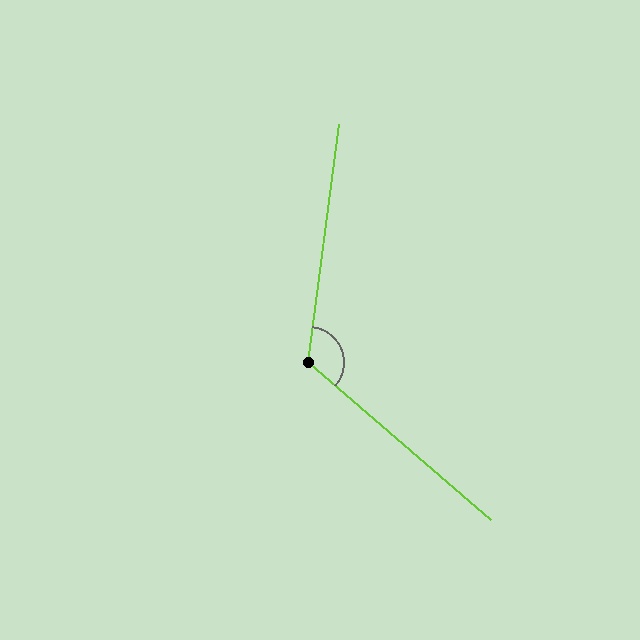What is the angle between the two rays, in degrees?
Approximately 123 degrees.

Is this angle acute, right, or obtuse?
It is obtuse.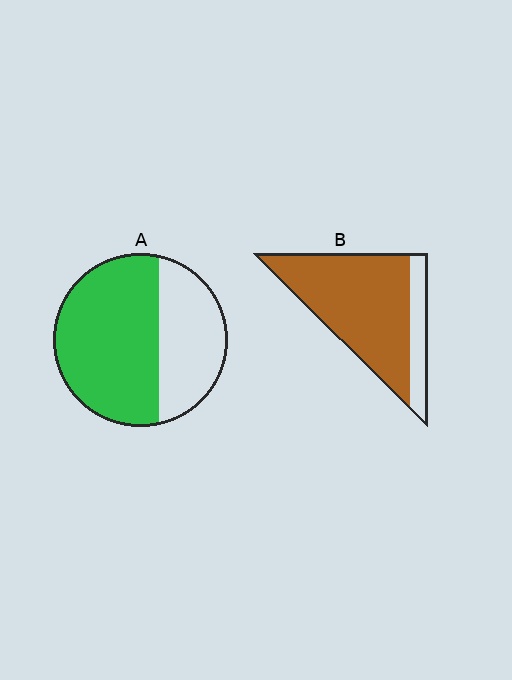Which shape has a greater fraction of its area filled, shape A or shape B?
Shape B.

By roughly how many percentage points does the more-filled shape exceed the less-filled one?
By roughly 15 percentage points (B over A).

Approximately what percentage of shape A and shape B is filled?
A is approximately 65% and B is approximately 80%.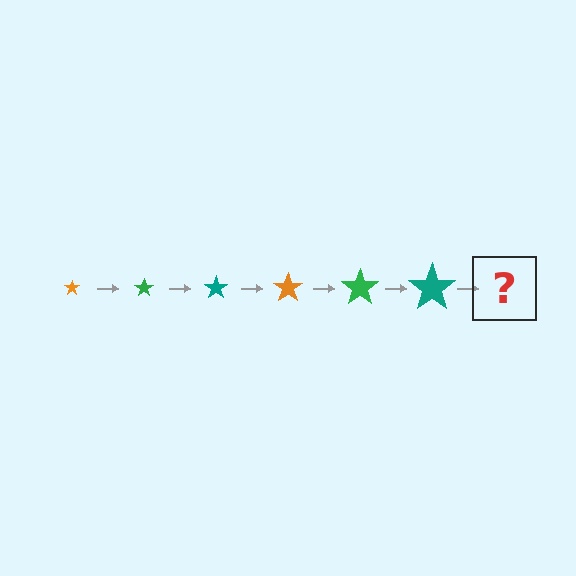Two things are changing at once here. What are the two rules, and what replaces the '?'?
The two rules are that the star grows larger each step and the color cycles through orange, green, and teal. The '?' should be an orange star, larger than the previous one.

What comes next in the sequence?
The next element should be an orange star, larger than the previous one.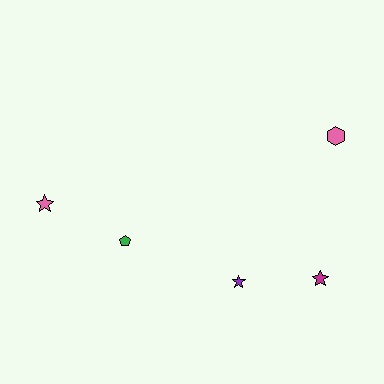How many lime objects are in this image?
There are no lime objects.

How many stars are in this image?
There are 3 stars.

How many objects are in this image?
There are 5 objects.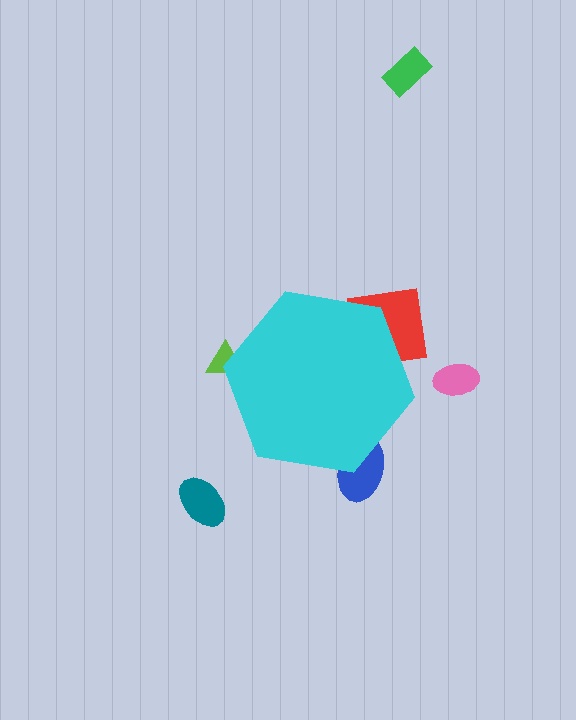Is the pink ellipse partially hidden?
No, the pink ellipse is fully visible.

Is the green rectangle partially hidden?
No, the green rectangle is fully visible.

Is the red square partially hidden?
Yes, the red square is partially hidden behind the cyan hexagon.